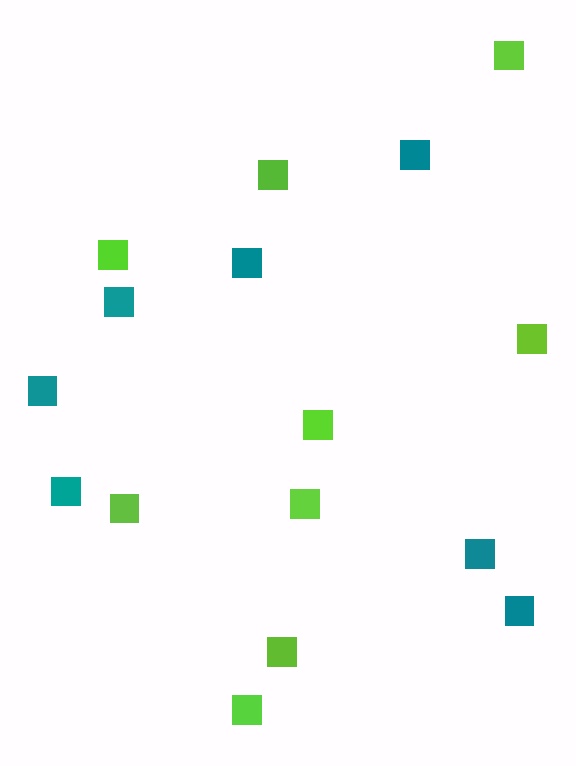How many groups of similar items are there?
There are 2 groups: one group of teal squares (7) and one group of lime squares (9).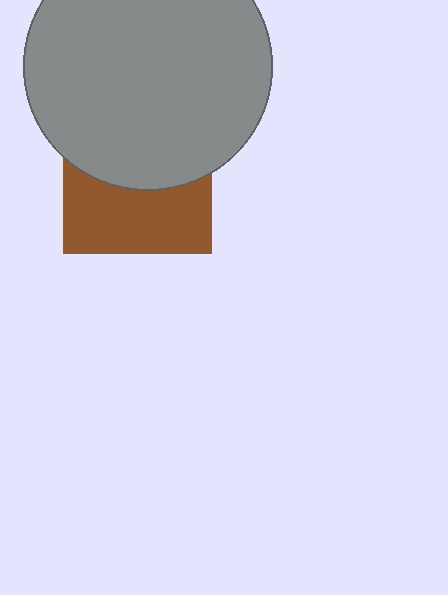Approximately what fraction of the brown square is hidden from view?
Roughly 52% of the brown square is hidden behind the gray circle.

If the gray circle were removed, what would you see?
You would see the complete brown square.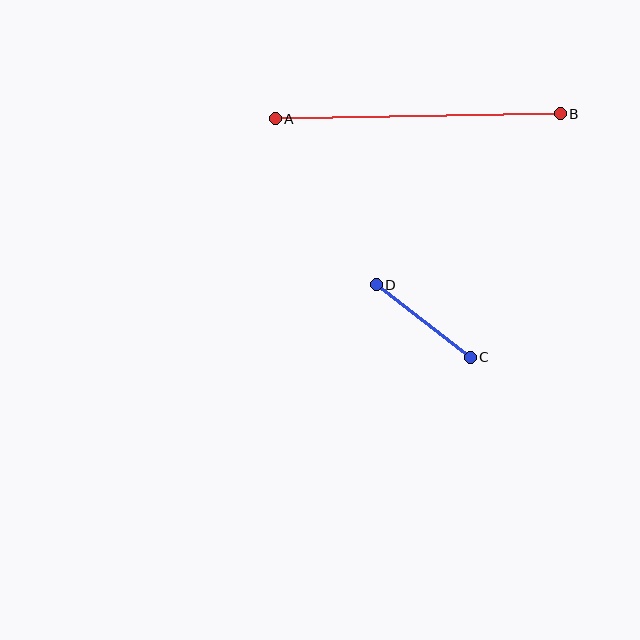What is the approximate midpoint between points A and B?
The midpoint is at approximately (418, 116) pixels.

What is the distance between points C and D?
The distance is approximately 119 pixels.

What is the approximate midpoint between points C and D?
The midpoint is at approximately (423, 321) pixels.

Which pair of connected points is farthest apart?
Points A and B are farthest apart.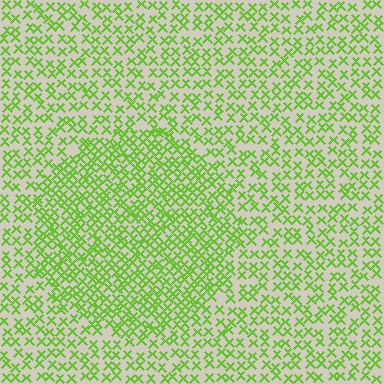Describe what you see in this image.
The image contains small lime elements arranged at two different densities. A circle-shaped region is visible where the elements are more densely packed than the surrounding area.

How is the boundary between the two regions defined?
The boundary is defined by a change in element density (approximately 1.7x ratio). All elements are the same color, size, and shape.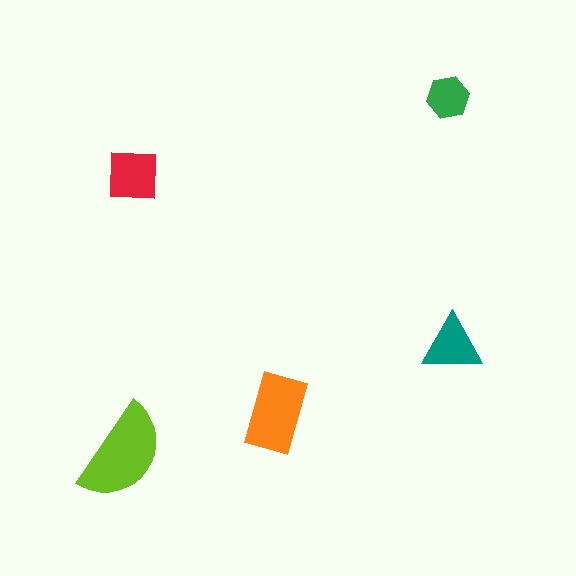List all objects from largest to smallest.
The lime semicircle, the orange rectangle, the red square, the teal triangle, the green hexagon.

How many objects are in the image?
There are 5 objects in the image.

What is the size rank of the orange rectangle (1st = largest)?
2nd.